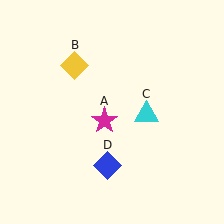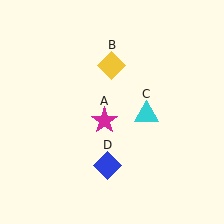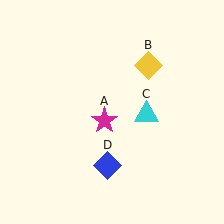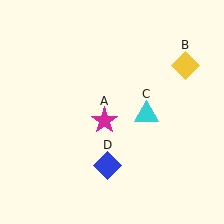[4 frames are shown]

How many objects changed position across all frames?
1 object changed position: yellow diamond (object B).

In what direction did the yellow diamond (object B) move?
The yellow diamond (object B) moved right.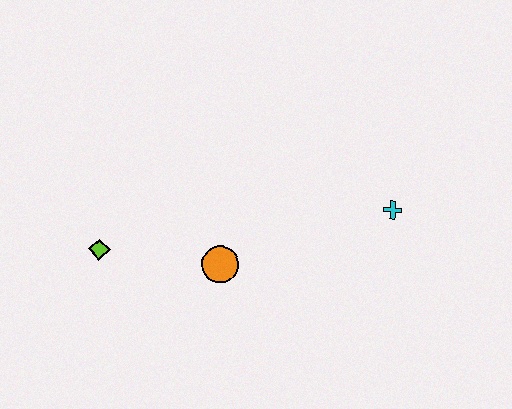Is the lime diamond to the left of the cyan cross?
Yes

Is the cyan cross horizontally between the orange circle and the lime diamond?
No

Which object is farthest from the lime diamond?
The cyan cross is farthest from the lime diamond.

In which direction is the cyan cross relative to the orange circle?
The cyan cross is to the right of the orange circle.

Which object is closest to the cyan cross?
The orange circle is closest to the cyan cross.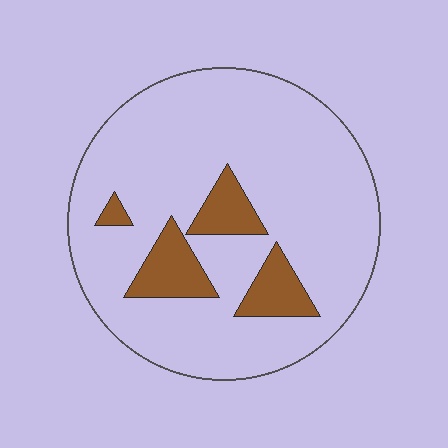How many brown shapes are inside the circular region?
4.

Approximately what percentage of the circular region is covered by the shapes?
Approximately 15%.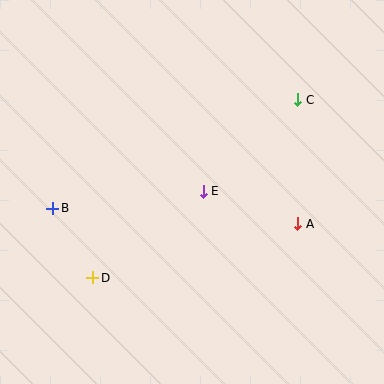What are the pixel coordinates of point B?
Point B is at (53, 208).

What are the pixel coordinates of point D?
Point D is at (93, 278).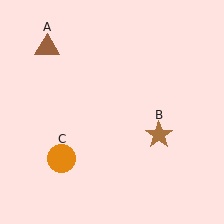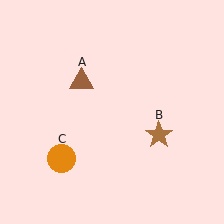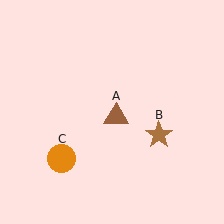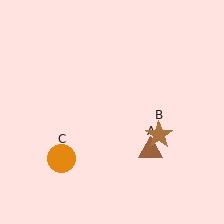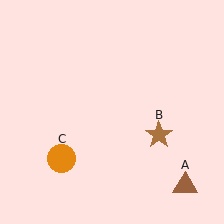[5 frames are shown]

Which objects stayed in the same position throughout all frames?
Brown star (object B) and orange circle (object C) remained stationary.